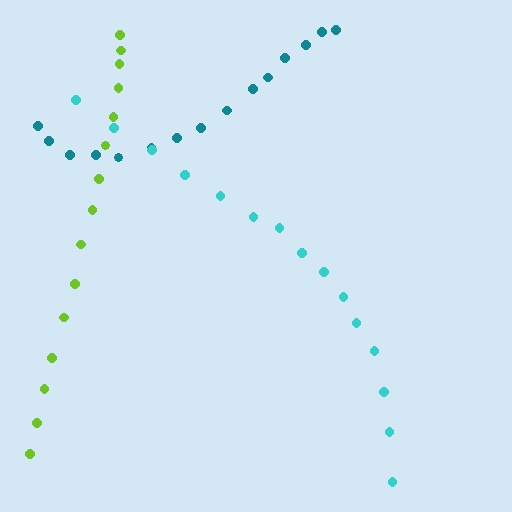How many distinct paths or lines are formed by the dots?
There are 3 distinct paths.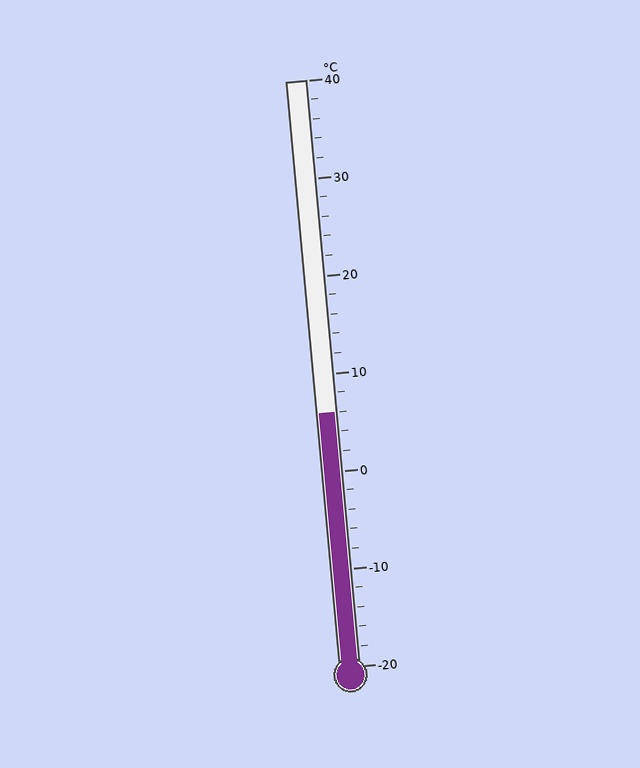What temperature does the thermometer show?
The thermometer shows approximately 6°C.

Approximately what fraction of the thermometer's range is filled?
The thermometer is filled to approximately 45% of its range.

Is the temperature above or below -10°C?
The temperature is above -10°C.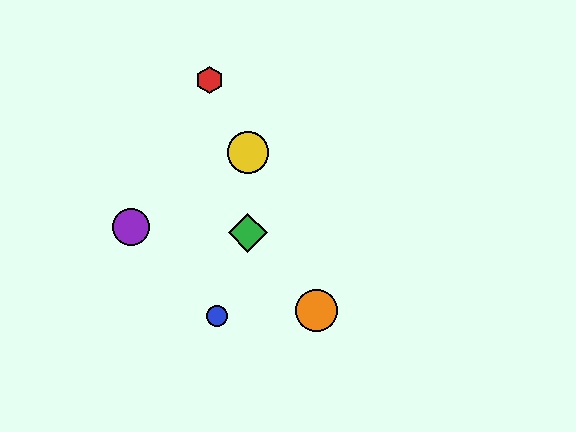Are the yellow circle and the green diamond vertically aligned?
Yes, both are at x≈248.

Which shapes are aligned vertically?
The green diamond, the yellow circle are aligned vertically.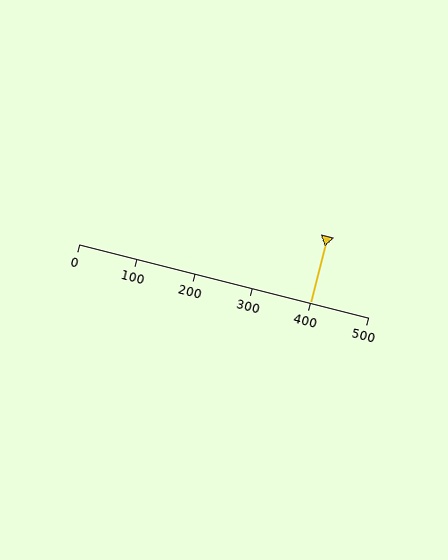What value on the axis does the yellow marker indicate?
The marker indicates approximately 400.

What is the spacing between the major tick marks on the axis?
The major ticks are spaced 100 apart.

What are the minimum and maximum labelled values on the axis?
The axis runs from 0 to 500.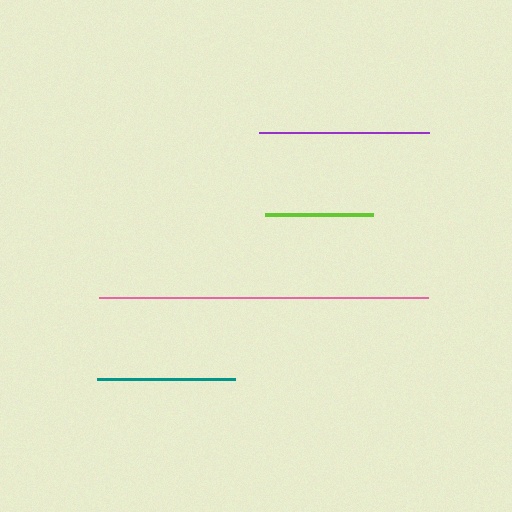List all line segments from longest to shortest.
From longest to shortest: pink, purple, teal, lime.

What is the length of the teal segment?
The teal segment is approximately 138 pixels long.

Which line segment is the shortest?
The lime line is the shortest at approximately 107 pixels.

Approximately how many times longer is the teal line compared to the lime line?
The teal line is approximately 1.3 times the length of the lime line.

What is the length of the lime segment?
The lime segment is approximately 107 pixels long.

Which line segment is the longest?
The pink line is the longest at approximately 329 pixels.